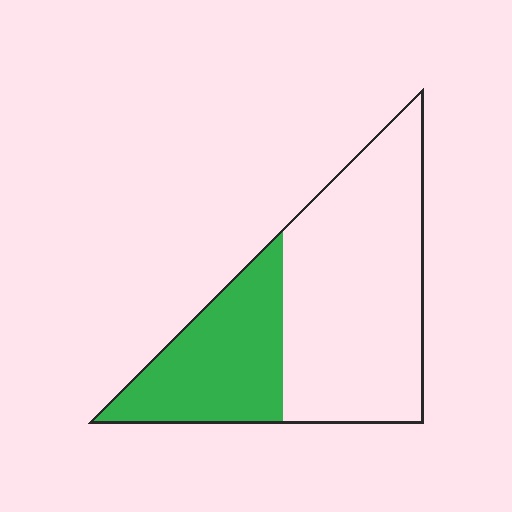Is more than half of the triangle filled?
No.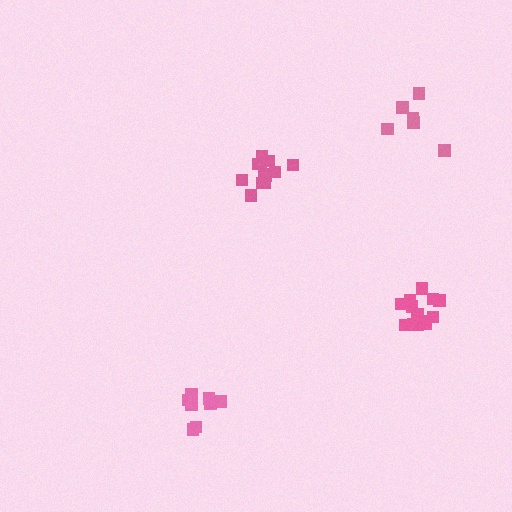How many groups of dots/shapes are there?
There are 4 groups.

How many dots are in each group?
Group 1: 13 dots, Group 2: 8 dots, Group 3: 12 dots, Group 4: 7 dots (40 total).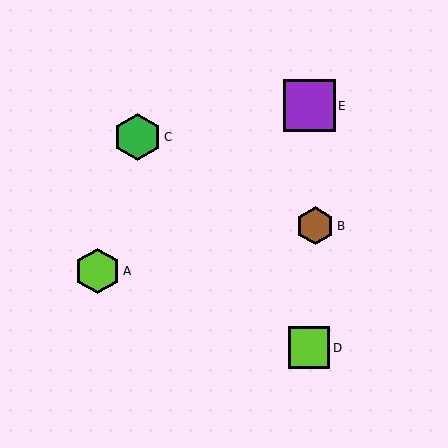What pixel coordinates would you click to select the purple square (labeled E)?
Click at (309, 106) to select the purple square E.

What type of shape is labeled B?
Shape B is a brown hexagon.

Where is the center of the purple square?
The center of the purple square is at (309, 106).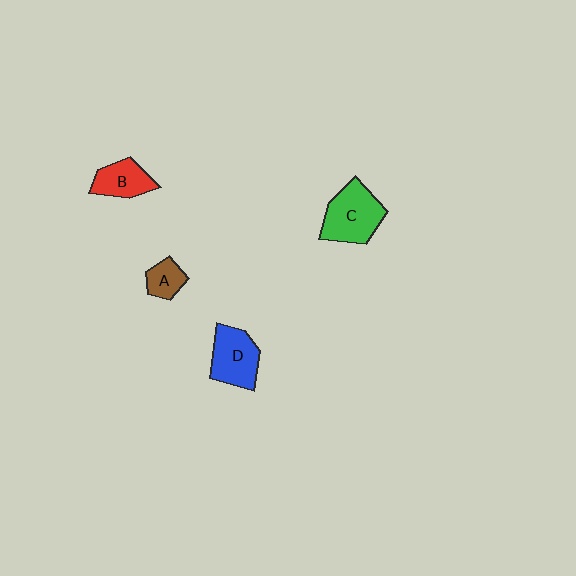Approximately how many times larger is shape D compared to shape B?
Approximately 1.3 times.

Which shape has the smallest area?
Shape A (brown).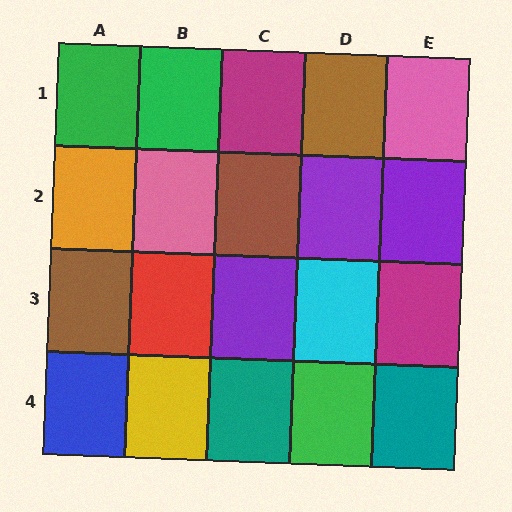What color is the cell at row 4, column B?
Yellow.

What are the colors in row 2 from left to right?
Orange, pink, brown, purple, purple.